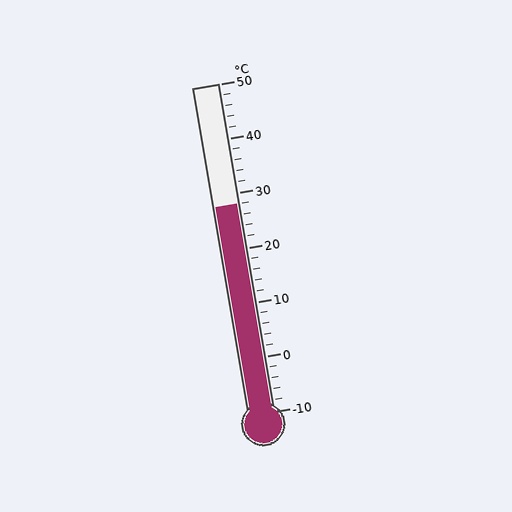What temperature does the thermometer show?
The thermometer shows approximately 28°C.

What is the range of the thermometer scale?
The thermometer scale ranges from -10°C to 50°C.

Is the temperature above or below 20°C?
The temperature is above 20°C.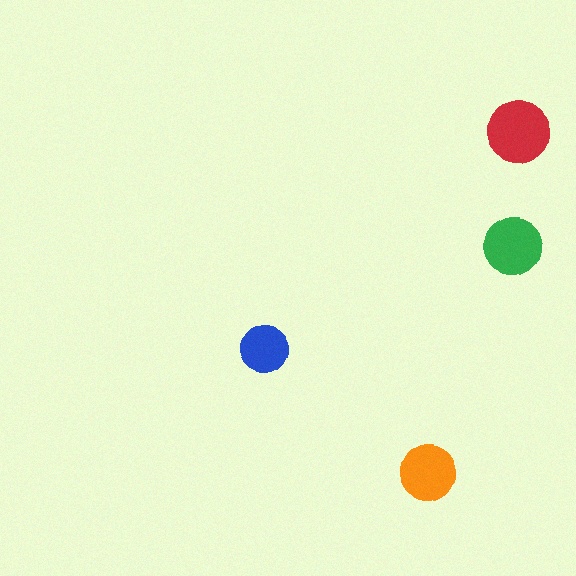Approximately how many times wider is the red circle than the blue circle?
About 1.5 times wider.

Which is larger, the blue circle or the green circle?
The green one.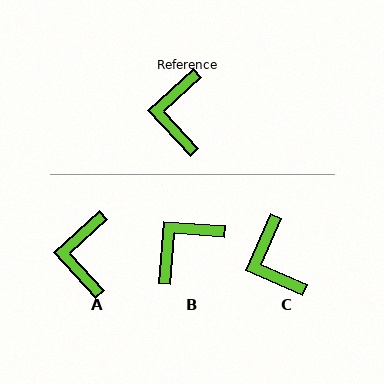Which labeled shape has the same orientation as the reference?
A.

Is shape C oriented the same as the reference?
No, it is off by about 24 degrees.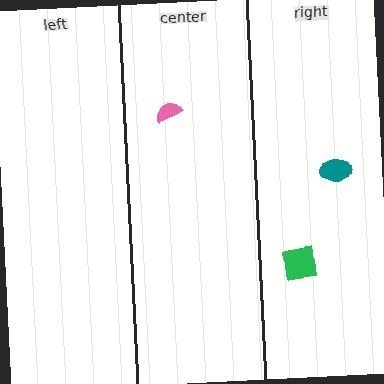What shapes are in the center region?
The pink semicircle.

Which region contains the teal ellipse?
The right region.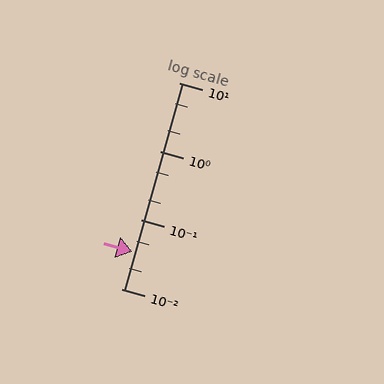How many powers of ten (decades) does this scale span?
The scale spans 3 decades, from 0.01 to 10.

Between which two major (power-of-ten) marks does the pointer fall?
The pointer is between 0.01 and 0.1.